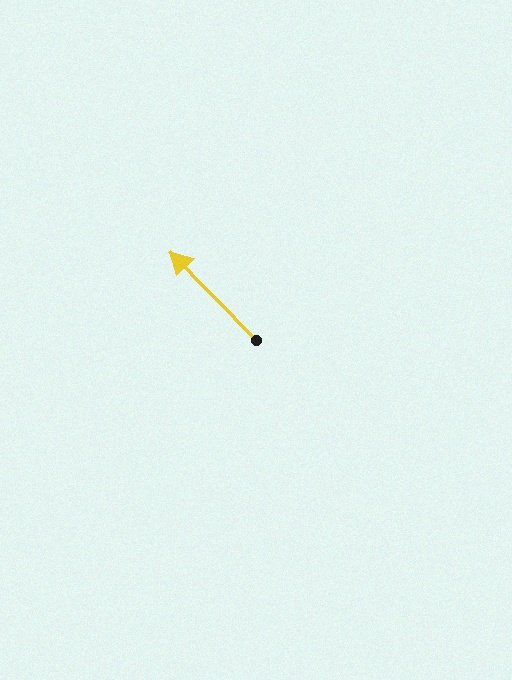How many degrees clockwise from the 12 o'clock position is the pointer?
Approximately 316 degrees.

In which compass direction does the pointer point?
Northwest.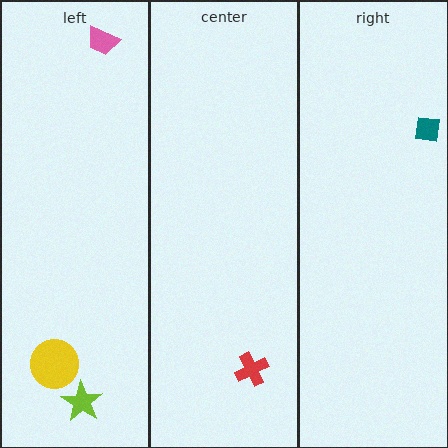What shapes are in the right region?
The teal square.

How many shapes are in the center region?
1.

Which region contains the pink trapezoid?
The left region.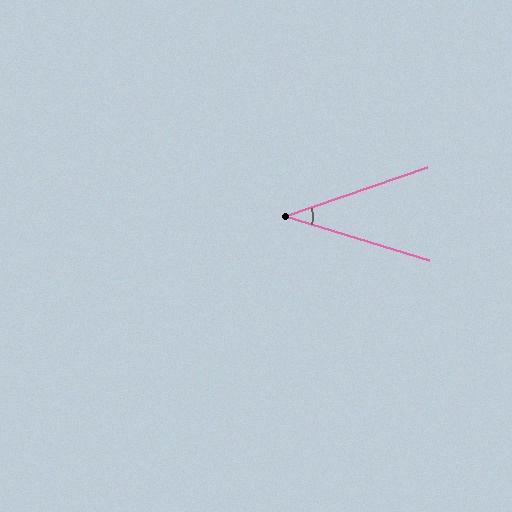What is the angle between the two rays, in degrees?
Approximately 36 degrees.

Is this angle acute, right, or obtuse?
It is acute.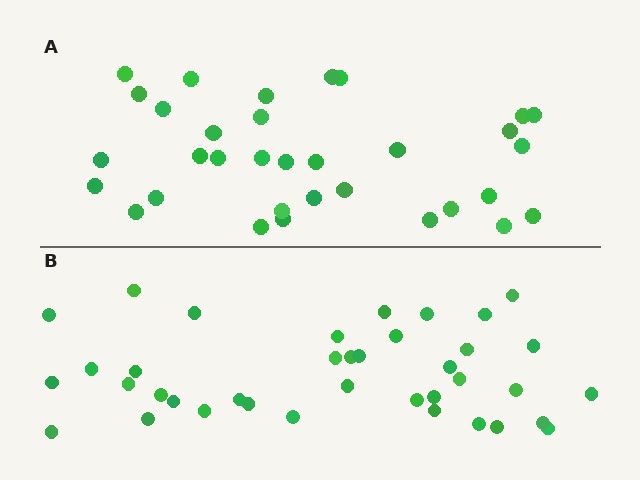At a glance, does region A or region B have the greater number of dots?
Region B (the bottom region) has more dots.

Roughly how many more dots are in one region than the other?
Region B has about 5 more dots than region A.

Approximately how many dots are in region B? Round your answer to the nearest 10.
About 40 dots. (The exact count is 38, which rounds to 40.)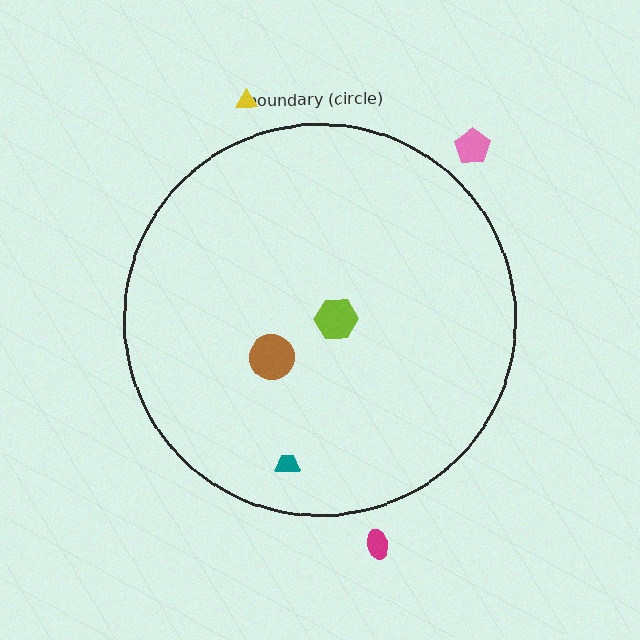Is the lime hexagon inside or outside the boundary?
Inside.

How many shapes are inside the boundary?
3 inside, 3 outside.